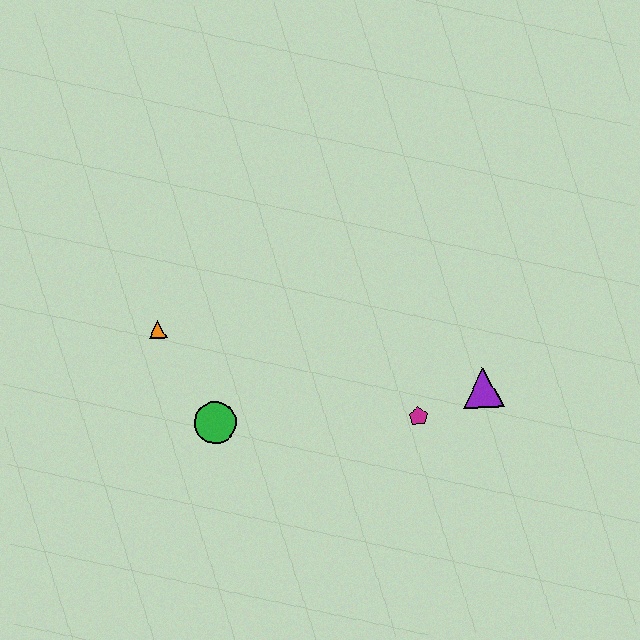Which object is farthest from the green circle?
The purple triangle is farthest from the green circle.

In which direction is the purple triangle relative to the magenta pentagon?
The purple triangle is to the right of the magenta pentagon.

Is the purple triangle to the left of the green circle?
No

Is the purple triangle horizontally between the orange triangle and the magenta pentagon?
No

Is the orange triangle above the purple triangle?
Yes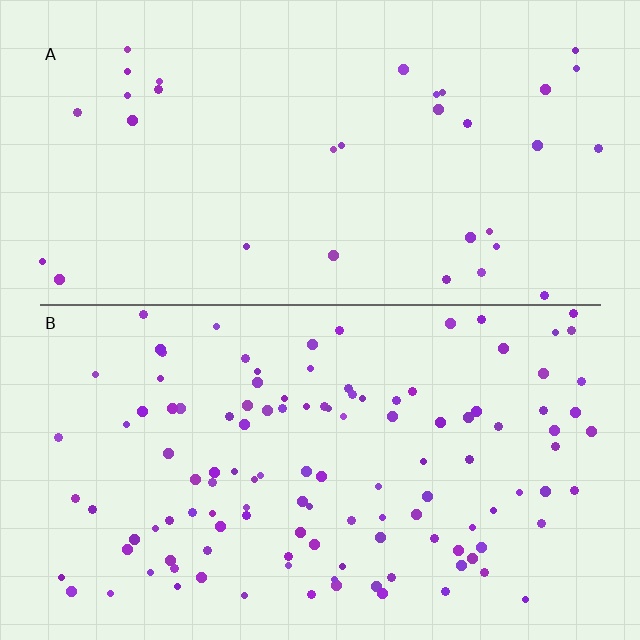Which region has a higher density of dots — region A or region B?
B (the bottom).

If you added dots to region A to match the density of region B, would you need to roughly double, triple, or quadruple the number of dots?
Approximately quadruple.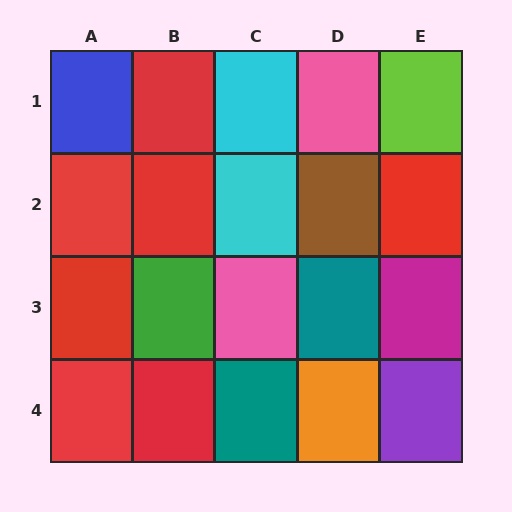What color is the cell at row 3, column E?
Magenta.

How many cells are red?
7 cells are red.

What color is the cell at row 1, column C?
Cyan.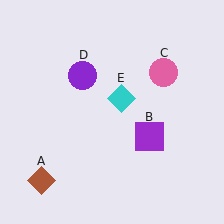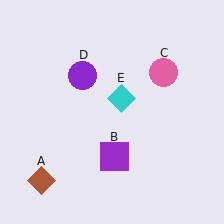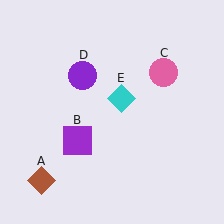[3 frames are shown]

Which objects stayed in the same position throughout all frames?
Brown diamond (object A) and pink circle (object C) and purple circle (object D) and cyan diamond (object E) remained stationary.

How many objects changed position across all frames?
1 object changed position: purple square (object B).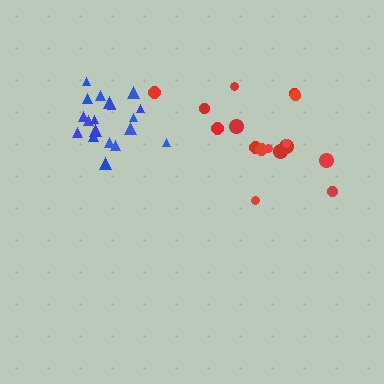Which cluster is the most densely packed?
Blue.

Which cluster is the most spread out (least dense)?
Red.